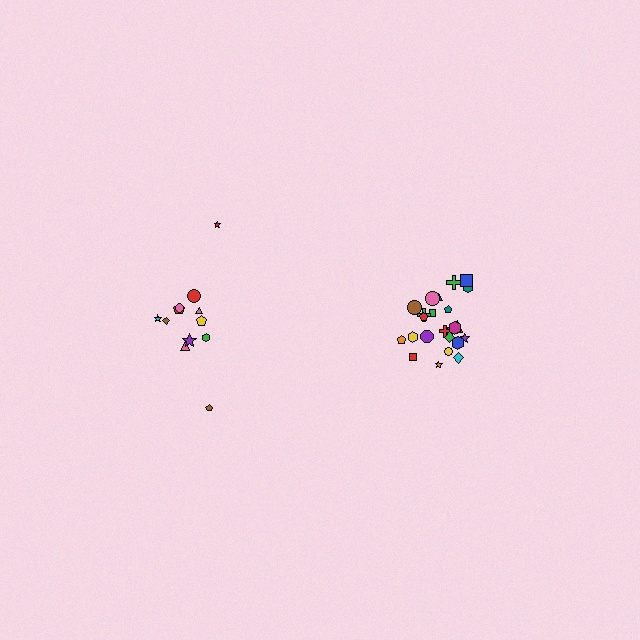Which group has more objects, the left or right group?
The right group.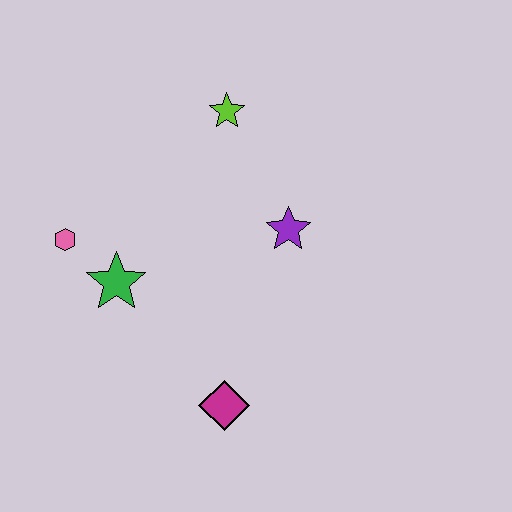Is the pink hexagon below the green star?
No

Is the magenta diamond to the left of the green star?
No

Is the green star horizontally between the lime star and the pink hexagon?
Yes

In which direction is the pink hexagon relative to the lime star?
The pink hexagon is to the left of the lime star.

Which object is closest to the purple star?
The lime star is closest to the purple star.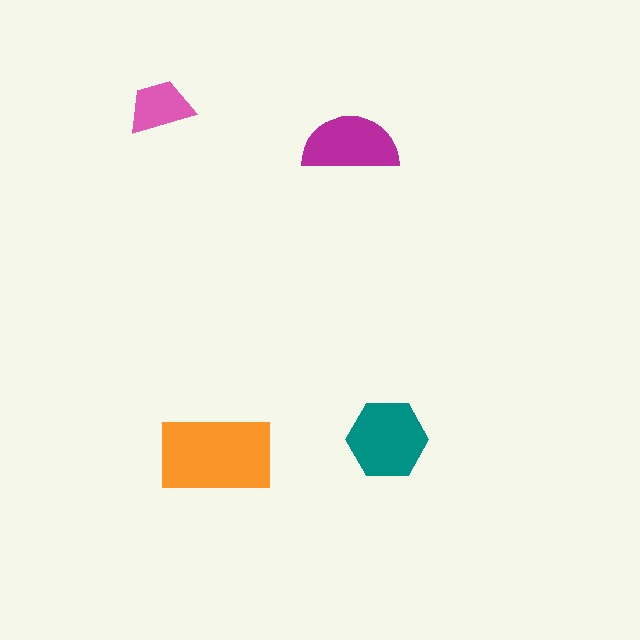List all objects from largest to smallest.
The orange rectangle, the teal hexagon, the magenta semicircle, the pink trapezoid.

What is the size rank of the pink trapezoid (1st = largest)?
4th.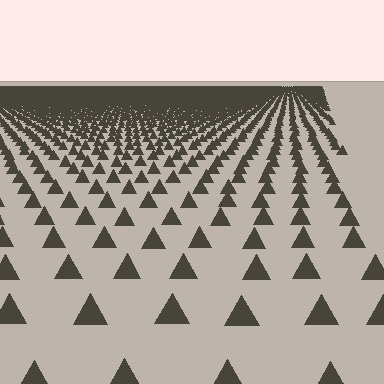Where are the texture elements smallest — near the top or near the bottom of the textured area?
Near the top.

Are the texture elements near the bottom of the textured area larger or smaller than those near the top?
Larger. Near the bottom, elements are closer to the viewer and appear at a bigger on-screen size.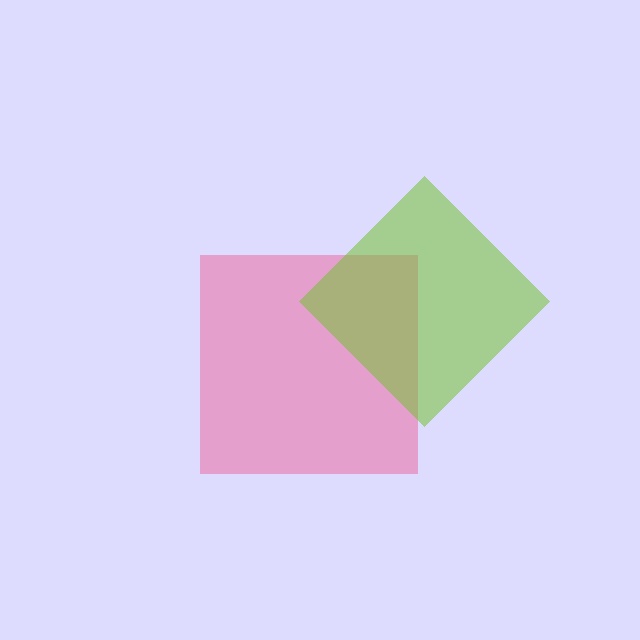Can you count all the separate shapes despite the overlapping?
Yes, there are 2 separate shapes.